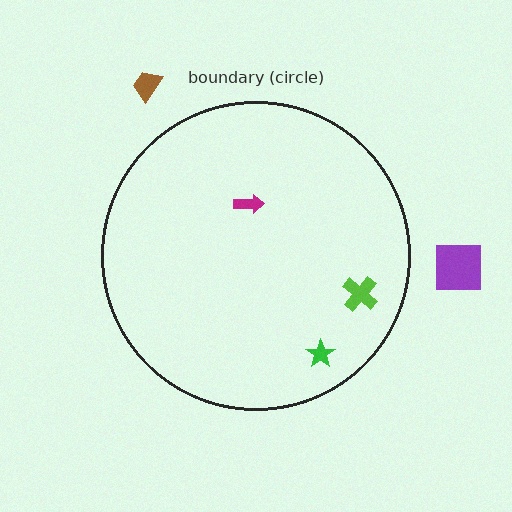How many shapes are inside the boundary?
3 inside, 2 outside.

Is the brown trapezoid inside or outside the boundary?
Outside.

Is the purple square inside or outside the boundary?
Outside.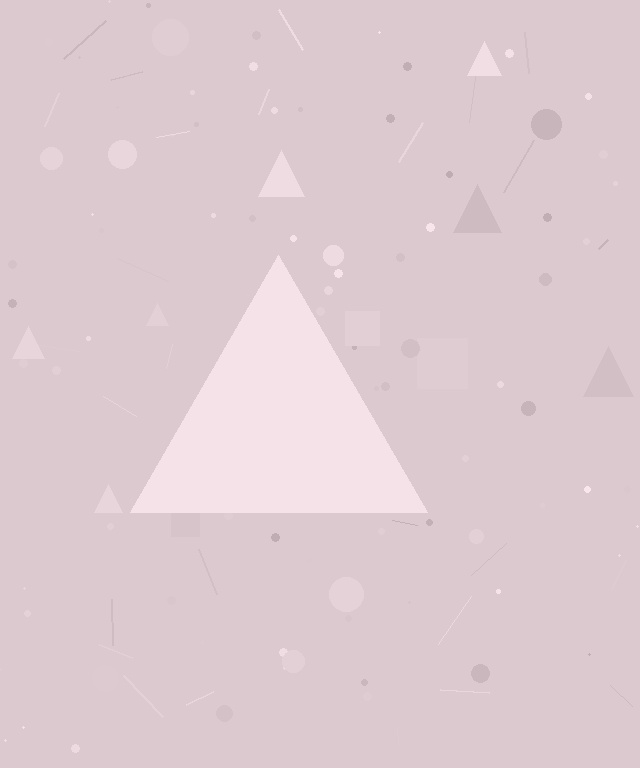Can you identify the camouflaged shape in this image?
The camouflaged shape is a triangle.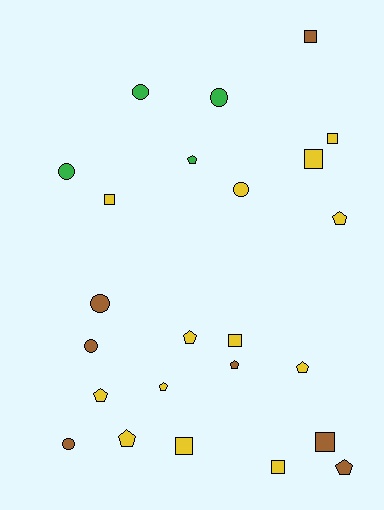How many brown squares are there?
There are 2 brown squares.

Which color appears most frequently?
Yellow, with 13 objects.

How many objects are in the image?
There are 24 objects.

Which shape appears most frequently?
Pentagon, with 9 objects.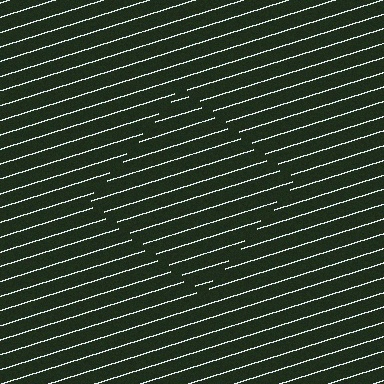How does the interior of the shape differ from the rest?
The interior of the shape contains the same grating, shifted by half a period — the contour is defined by the phase discontinuity where line-ends from the inner and outer gratings abut.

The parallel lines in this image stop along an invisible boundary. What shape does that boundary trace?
An illusory square. The interior of the shape contains the same grating, shifted by half a period — the contour is defined by the phase discontinuity where line-ends from the inner and outer gratings abut.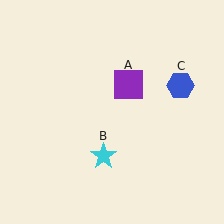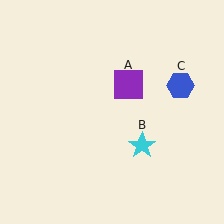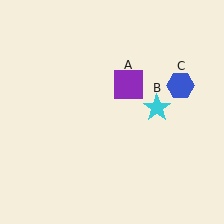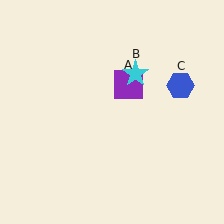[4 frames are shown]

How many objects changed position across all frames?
1 object changed position: cyan star (object B).